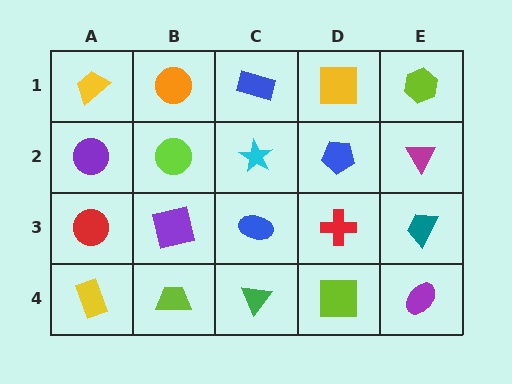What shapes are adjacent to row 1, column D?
A blue pentagon (row 2, column D), a blue rectangle (row 1, column C), a lime hexagon (row 1, column E).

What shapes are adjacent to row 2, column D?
A yellow square (row 1, column D), a red cross (row 3, column D), a cyan star (row 2, column C), a magenta triangle (row 2, column E).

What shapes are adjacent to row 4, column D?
A red cross (row 3, column D), a green triangle (row 4, column C), a purple ellipse (row 4, column E).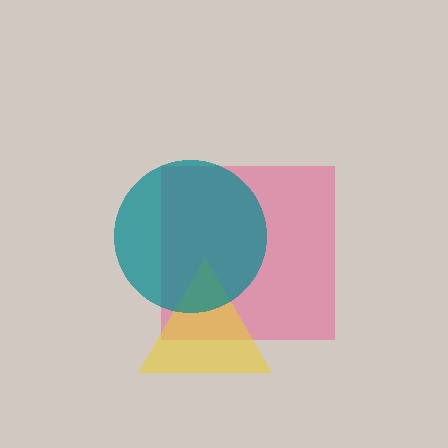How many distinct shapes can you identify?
There are 3 distinct shapes: a pink square, a yellow triangle, a teal circle.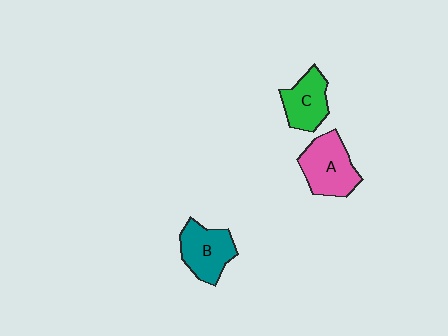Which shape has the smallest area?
Shape C (green).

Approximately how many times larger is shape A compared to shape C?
Approximately 1.3 times.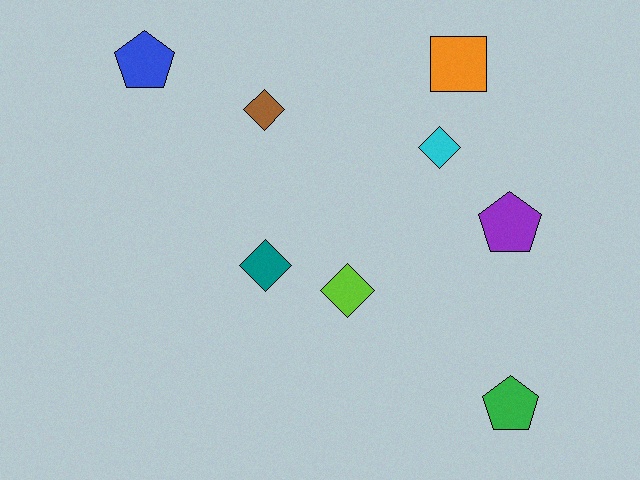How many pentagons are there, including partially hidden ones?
There are 3 pentagons.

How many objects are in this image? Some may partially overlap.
There are 8 objects.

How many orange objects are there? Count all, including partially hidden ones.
There is 1 orange object.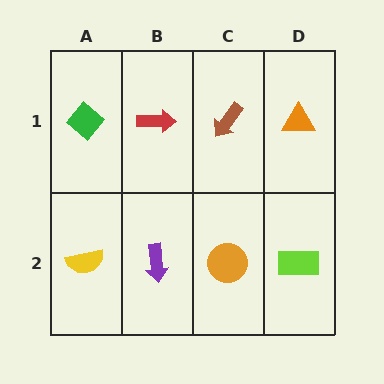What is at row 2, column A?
A yellow semicircle.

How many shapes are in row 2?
4 shapes.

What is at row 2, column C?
An orange circle.